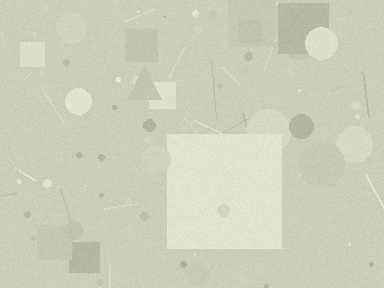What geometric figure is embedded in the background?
A square is embedded in the background.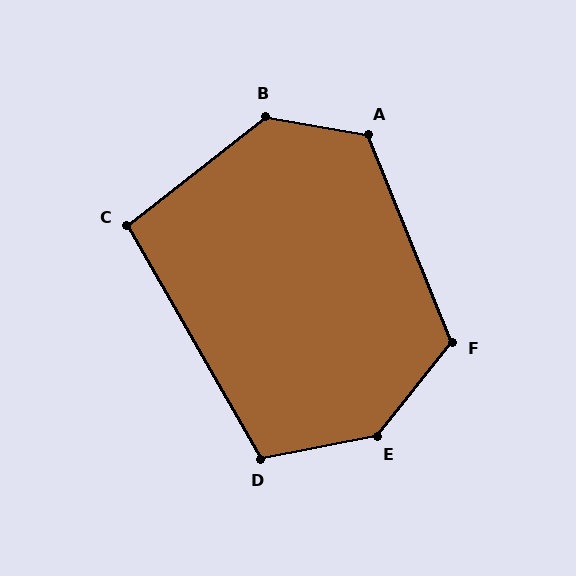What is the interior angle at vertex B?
Approximately 132 degrees (obtuse).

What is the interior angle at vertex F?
Approximately 119 degrees (obtuse).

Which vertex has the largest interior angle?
E, at approximately 140 degrees.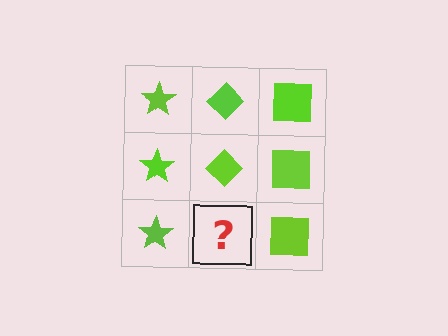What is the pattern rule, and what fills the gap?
The rule is that each column has a consistent shape. The gap should be filled with a lime diamond.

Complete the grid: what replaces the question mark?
The question mark should be replaced with a lime diamond.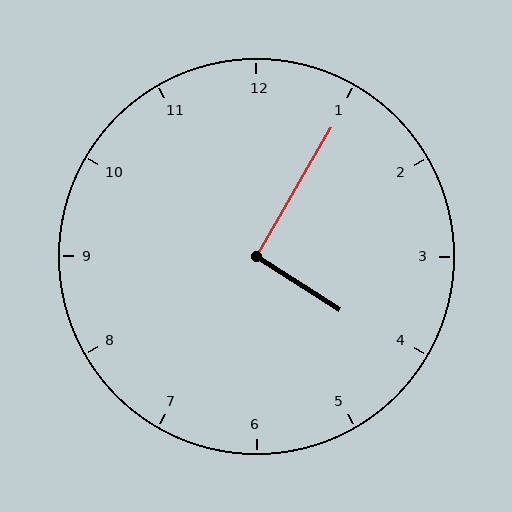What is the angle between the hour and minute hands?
Approximately 92 degrees.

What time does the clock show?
4:05.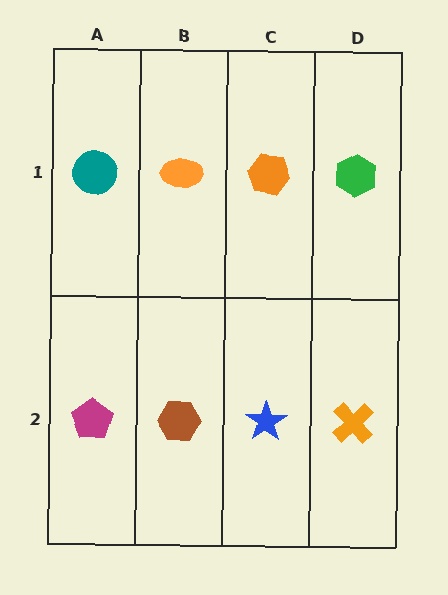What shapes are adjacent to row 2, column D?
A green hexagon (row 1, column D), a blue star (row 2, column C).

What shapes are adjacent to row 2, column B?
An orange ellipse (row 1, column B), a magenta pentagon (row 2, column A), a blue star (row 2, column C).